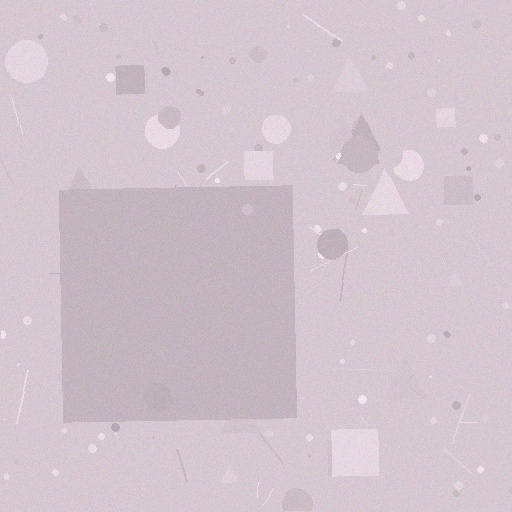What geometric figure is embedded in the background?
A square is embedded in the background.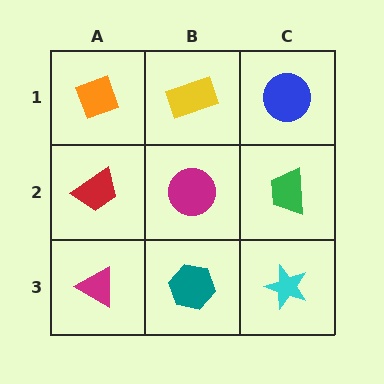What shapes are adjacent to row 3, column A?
A red trapezoid (row 2, column A), a teal hexagon (row 3, column B).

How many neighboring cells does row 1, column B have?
3.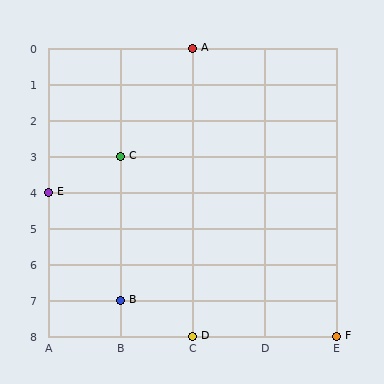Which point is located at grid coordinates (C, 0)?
Point A is at (C, 0).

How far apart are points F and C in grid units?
Points F and C are 3 columns and 5 rows apart (about 5.8 grid units diagonally).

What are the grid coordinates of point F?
Point F is at grid coordinates (E, 8).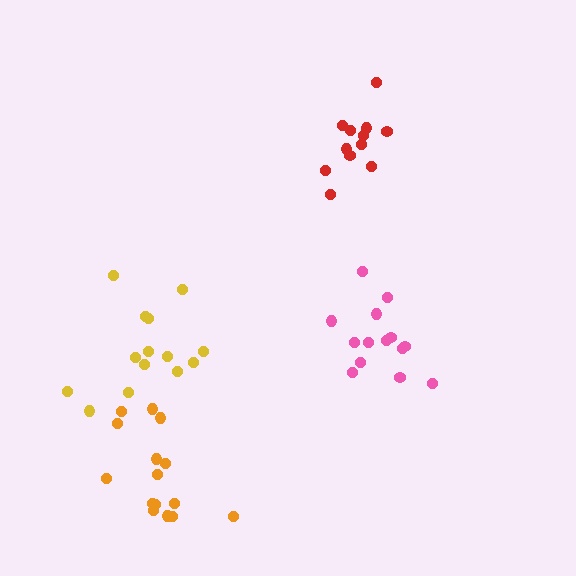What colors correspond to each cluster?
The clusters are colored: yellow, red, pink, orange.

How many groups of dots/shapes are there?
There are 4 groups.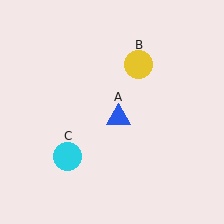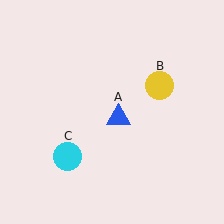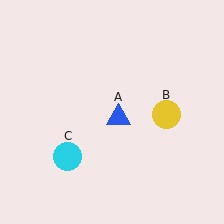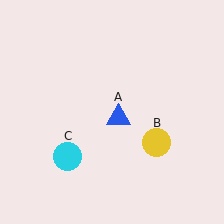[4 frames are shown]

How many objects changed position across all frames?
1 object changed position: yellow circle (object B).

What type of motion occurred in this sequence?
The yellow circle (object B) rotated clockwise around the center of the scene.